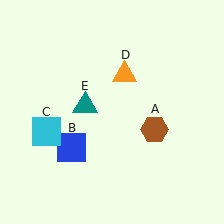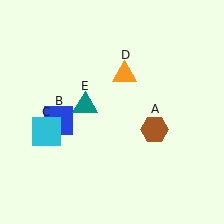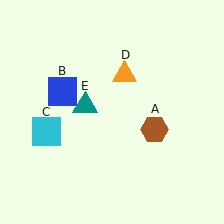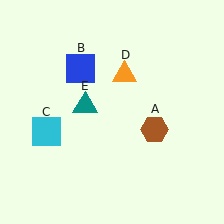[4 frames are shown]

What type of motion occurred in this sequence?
The blue square (object B) rotated clockwise around the center of the scene.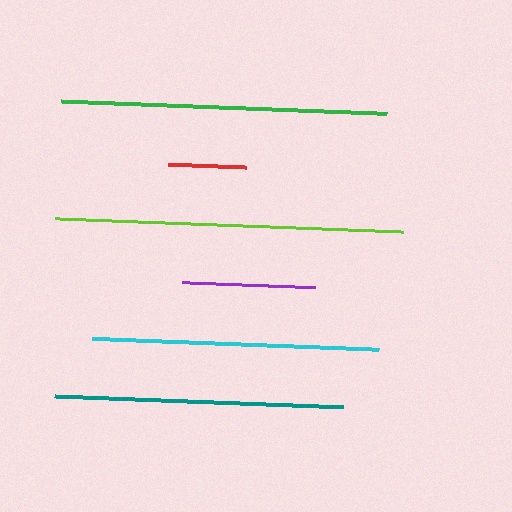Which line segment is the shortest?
The red line is the shortest at approximately 79 pixels.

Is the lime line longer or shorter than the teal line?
The lime line is longer than the teal line.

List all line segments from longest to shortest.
From longest to shortest: lime, green, teal, cyan, purple, red.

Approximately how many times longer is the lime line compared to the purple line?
The lime line is approximately 2.6 times the length of the purple line.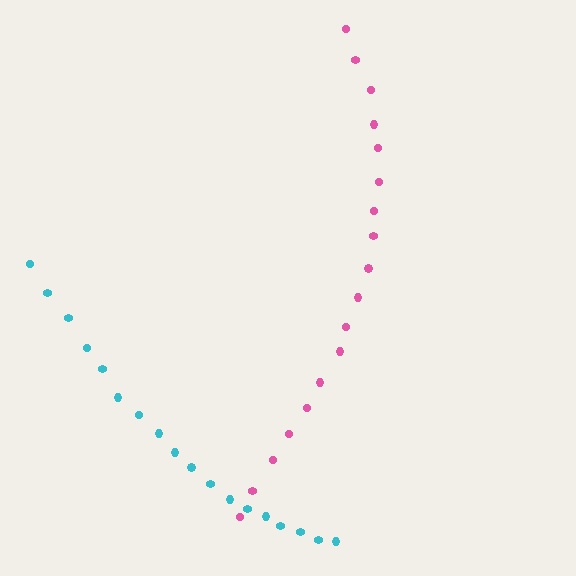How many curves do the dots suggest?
There are 2 distinct paths.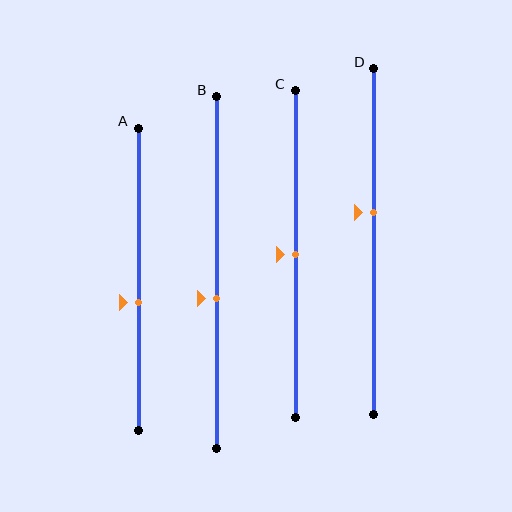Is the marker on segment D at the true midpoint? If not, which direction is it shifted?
No, the marker on segment D is shifted upward by about 8% of the segment length.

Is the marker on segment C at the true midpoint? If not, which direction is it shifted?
Yes, the marker on segment C is at the true midpoint.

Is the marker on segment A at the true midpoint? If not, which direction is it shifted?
No, the marker on segment A is shifted downward by about 8% of the segment length.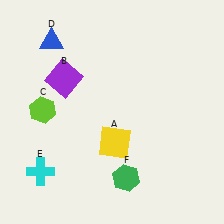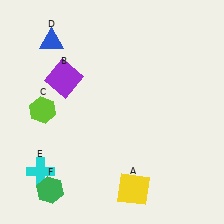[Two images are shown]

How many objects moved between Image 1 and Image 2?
2 objects moved between the two images.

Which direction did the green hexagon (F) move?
The green hexagon (F) moved left.